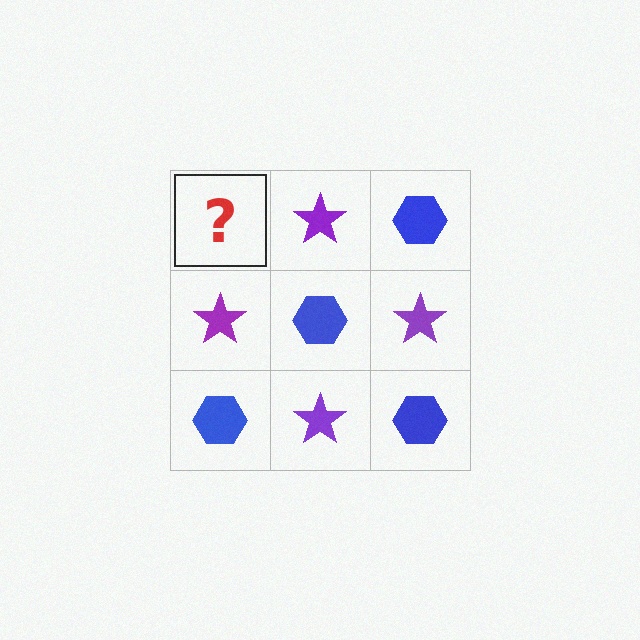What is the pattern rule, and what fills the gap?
The rule is that it alternates blue hexagon and purple star in a checkerboard pattern. The gap should be filled with a blue hexagon.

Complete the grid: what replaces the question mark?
The question mark should be replaced with a blue hexagon.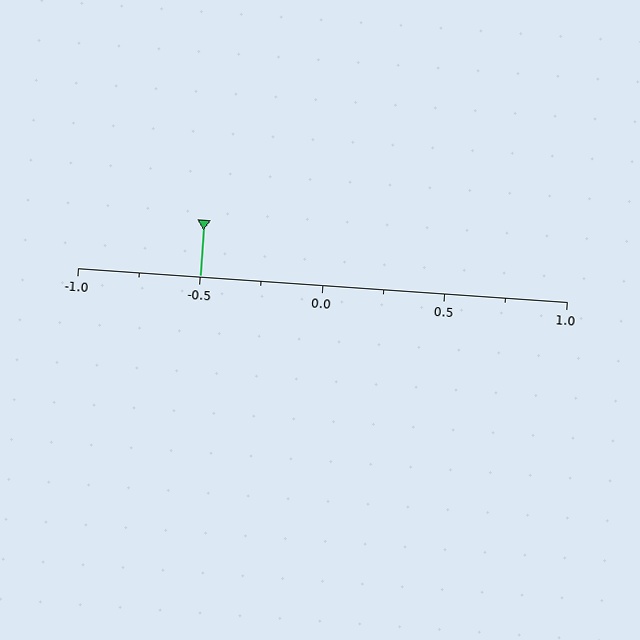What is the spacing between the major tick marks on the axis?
The major ticks are spaced 0.5 apart.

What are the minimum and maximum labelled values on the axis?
The axis runs from -1.0 to 1.0.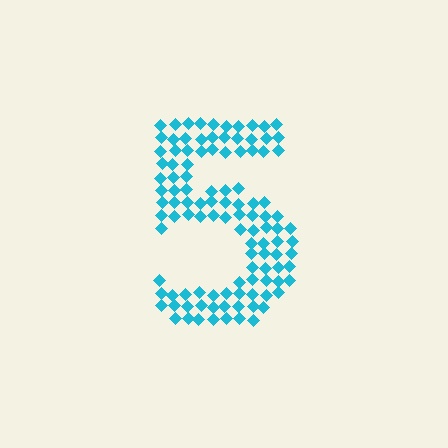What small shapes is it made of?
It is made of small diamonds.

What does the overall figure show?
The overall figure shows the digit 5.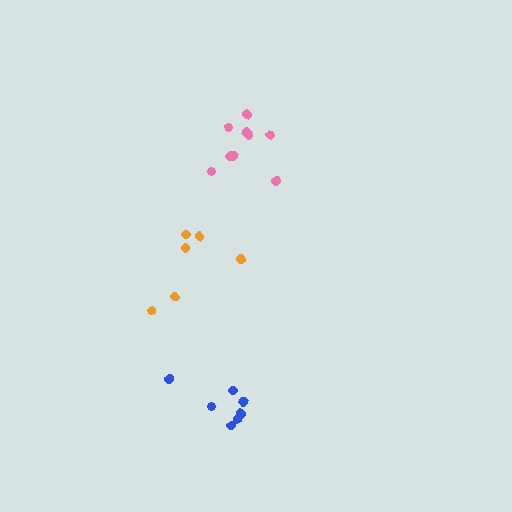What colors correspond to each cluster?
The clusters are colored: pink, orange, blue.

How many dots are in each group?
Group 1: 9 dots, Group 2: 6 dots, Group 3: 7 dots (22 total).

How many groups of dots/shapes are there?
There are 3 groups.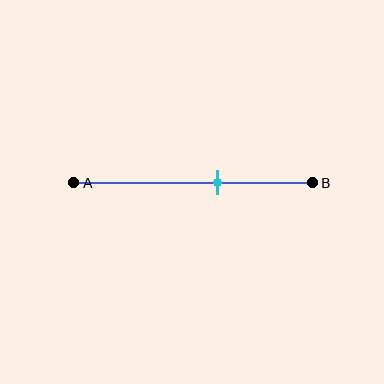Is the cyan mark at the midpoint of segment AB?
No, the mark is at about 60% from A, not at the 50% midpoint.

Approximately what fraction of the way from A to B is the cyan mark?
The cyan mark is approximately 60% of the way from A to B.